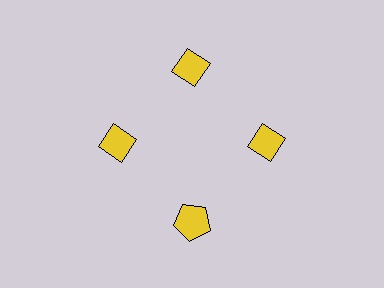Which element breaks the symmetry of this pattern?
The yellow pentagon at roughly the 6 o'clock position breaks the symmetry. All other shapes are yellow diamonds.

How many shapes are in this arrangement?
There are 4 shapes arranged in a ring pattern.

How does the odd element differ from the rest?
It has a different shape: pentagon instead of diamond.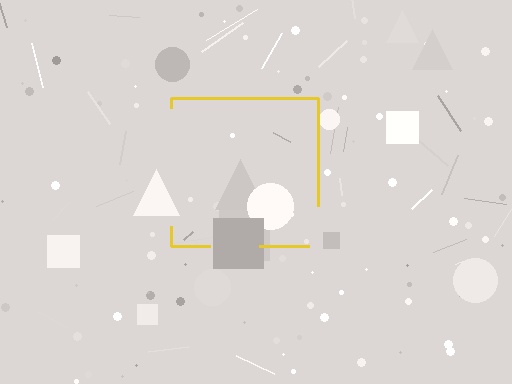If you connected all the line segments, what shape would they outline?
They would outline a square.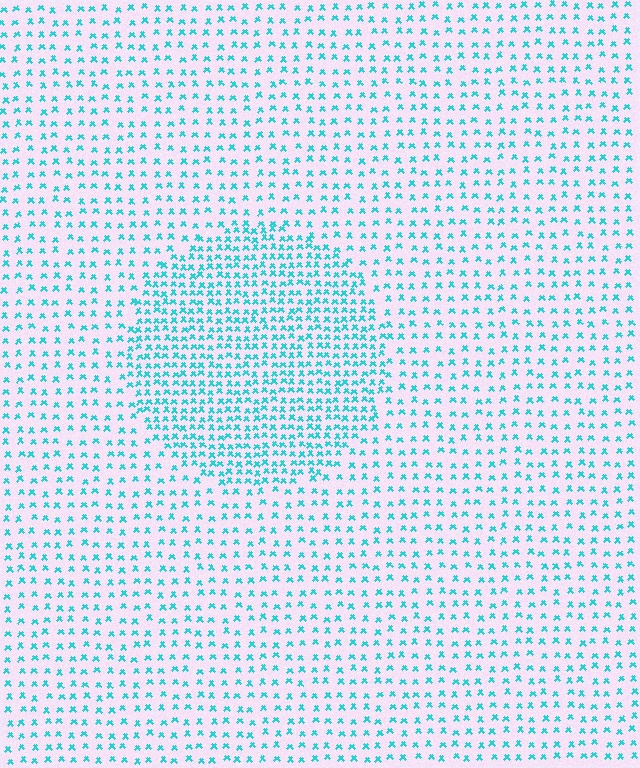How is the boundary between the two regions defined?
The boundary is defined by a change in element density (approximately 2.0x ratio). All elements are the same color, size, and shape.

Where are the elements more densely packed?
The elements are more densely packed inside the circle boundary.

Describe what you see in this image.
The image contains small cyan elements arranged at two different densities. A circle-shaped region is visible where the elements are more densely packed than the surrounding area.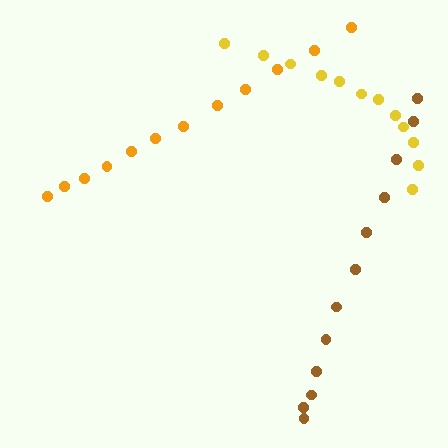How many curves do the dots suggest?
There are 3 distinct paths.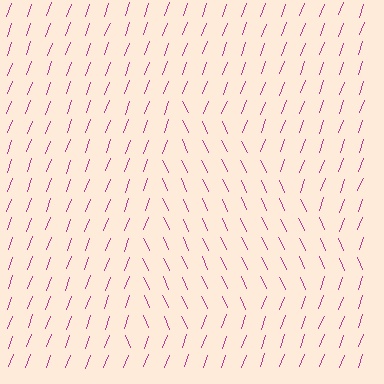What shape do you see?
I see a triangle.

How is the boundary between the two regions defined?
The boundary is defined purely by a change in line orientation (approximately 45 degrees difference). All lines are the same color and thickness.